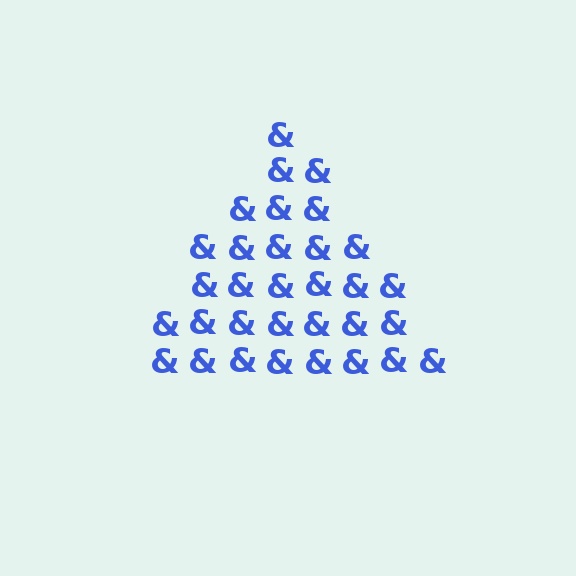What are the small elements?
The small elements are ampersands.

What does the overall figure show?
The overall figure shows a triangle.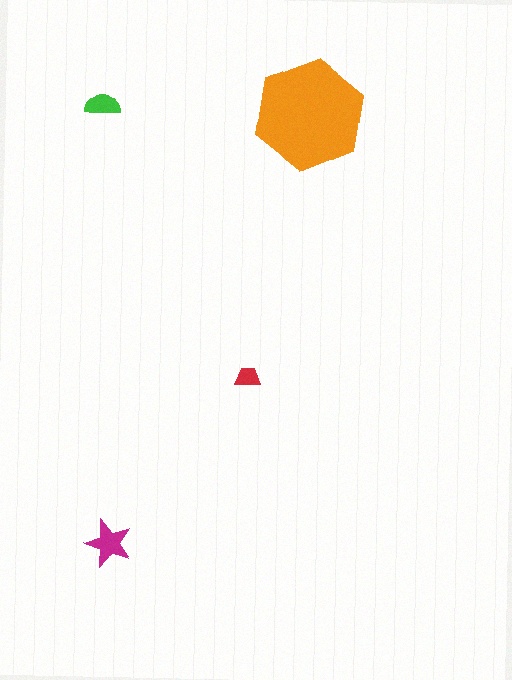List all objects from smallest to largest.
The red trapezoid, the green semicircle, the magenta star, the orange hexagon.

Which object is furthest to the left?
The green semicircle is leftmost.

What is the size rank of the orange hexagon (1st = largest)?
1st.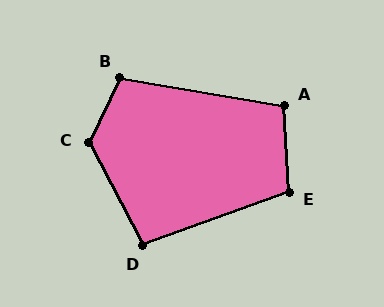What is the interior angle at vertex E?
Approximately 107 degrees (obtuse).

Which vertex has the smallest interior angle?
D, at approximately 98 degrees.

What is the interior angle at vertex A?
Approximately 102 degrees (obtuse).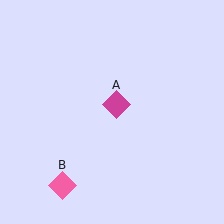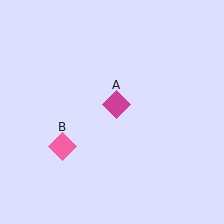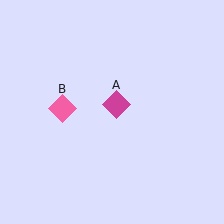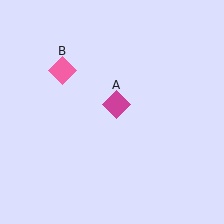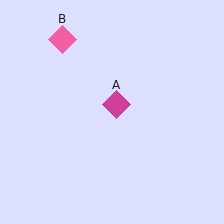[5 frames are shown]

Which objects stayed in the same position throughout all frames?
Magenta diamond (object A) remained stationary.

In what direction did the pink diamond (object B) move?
The pink diamond (object B) moved up.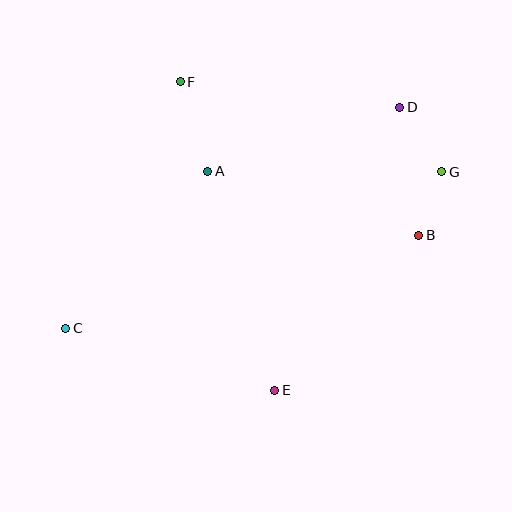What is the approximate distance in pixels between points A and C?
The distance between A and C is approximately 212 pixels.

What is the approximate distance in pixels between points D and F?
The distance between D and F is approximately 221 pixels.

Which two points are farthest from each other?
Points C and G are farthest from each other.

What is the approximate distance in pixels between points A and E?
The distance between A and E is approximately 229 pixels.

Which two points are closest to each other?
Points B and G are closest to each other.